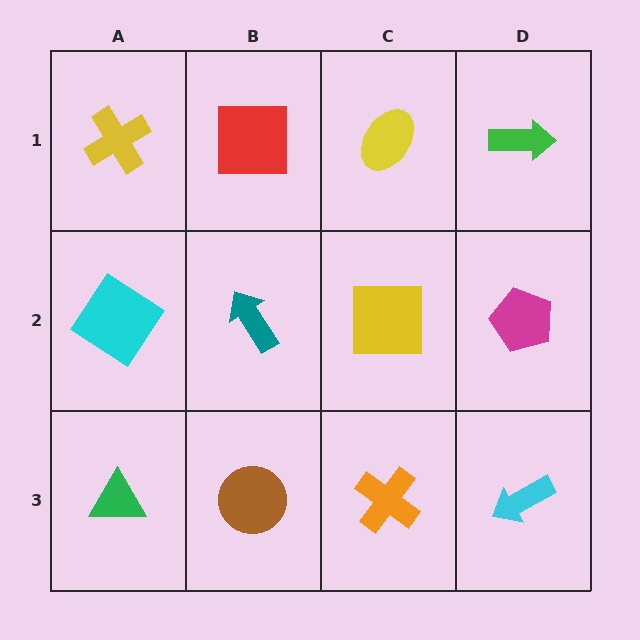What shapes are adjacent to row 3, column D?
A magenta pentagon (row 2, column D), an orange cross (row 3, column C).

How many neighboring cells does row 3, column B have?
3.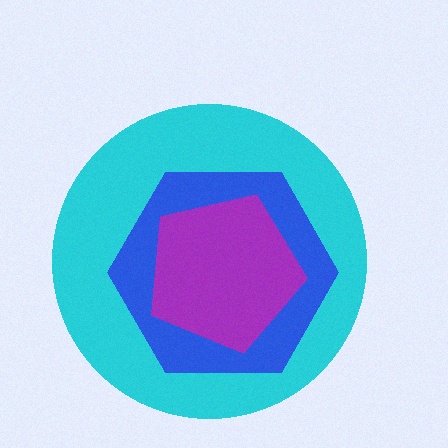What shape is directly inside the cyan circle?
The blue hexagon.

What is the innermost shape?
The purple pentagon.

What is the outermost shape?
The cyan circle.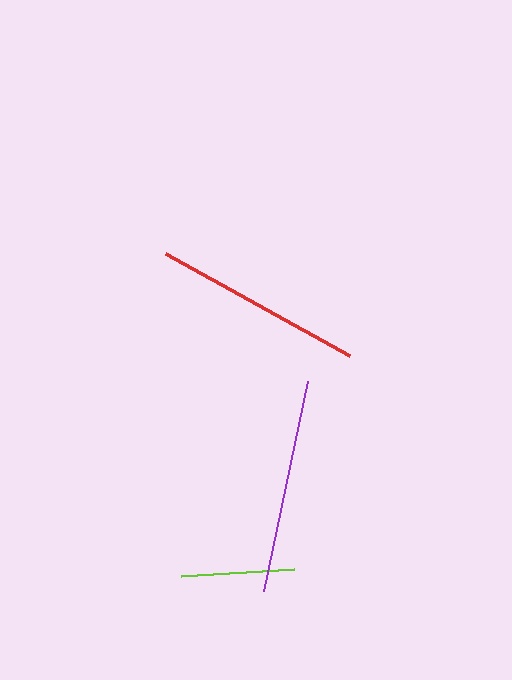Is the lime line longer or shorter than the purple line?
The purple line is longer than the lime line.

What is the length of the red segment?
The red segment is approximately 210 pixels long.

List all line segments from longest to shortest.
From longest to shortest: purple, red, lime.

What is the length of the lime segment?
The lime segment is approximately 113 pixels long.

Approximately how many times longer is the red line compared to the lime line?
The red line is approximately 1.9 times the length of the lime line.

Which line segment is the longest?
The purple line is the longest at approximately 214 pixels.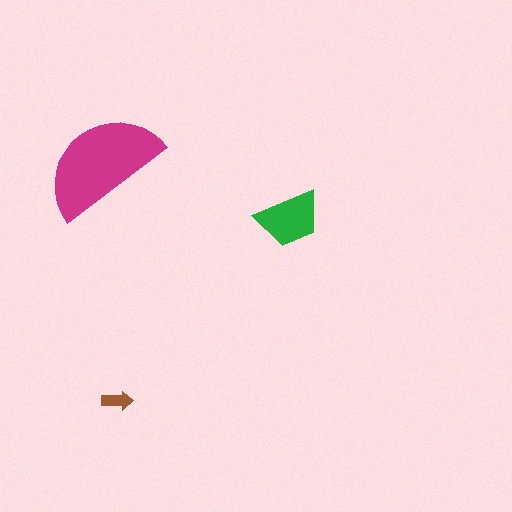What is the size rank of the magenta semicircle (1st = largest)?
1st.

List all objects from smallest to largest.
The brown arrow, the green trapezoid, the magenta semicircle.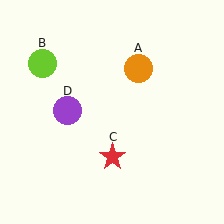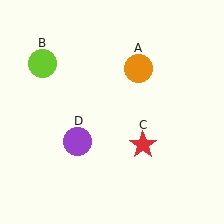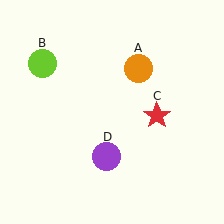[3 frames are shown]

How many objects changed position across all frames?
2 objects changed position: red star (object C), purple circle (object D).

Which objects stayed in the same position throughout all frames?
Orange circle (object A) and lime circle (object B) remained stationary.